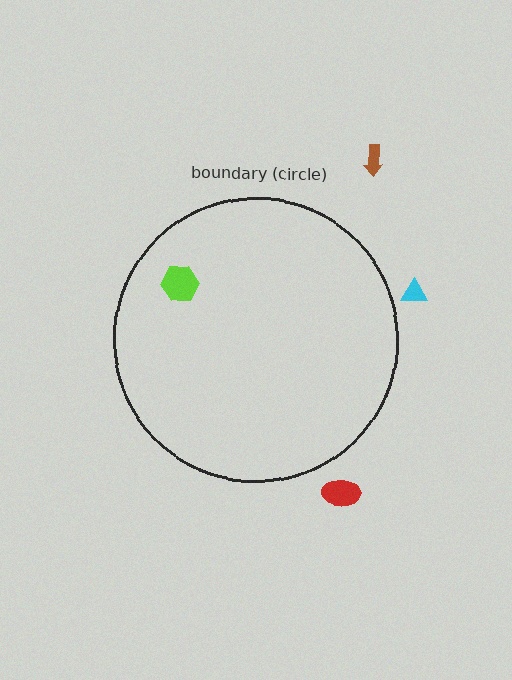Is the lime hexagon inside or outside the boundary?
Inside.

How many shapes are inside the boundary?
1 inside, 3 outside.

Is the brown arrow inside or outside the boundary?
Outside.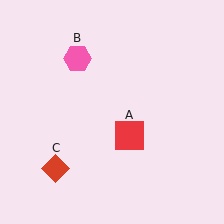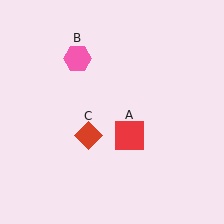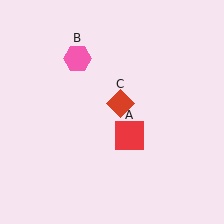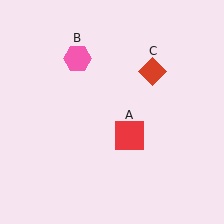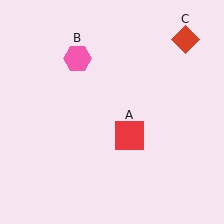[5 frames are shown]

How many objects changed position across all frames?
1 object changed position: red diamond (object C).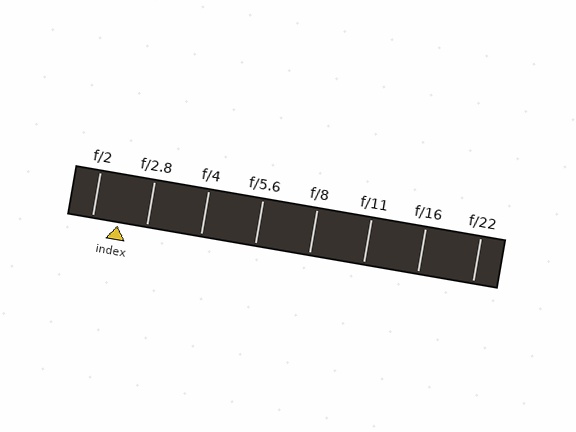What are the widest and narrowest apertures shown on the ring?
The widest aperture shown is f/2 and the narrowest is f/22.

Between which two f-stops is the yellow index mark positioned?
The index mark is between f/2 and f/2.8.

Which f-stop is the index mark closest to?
The index mark is closest to f/2.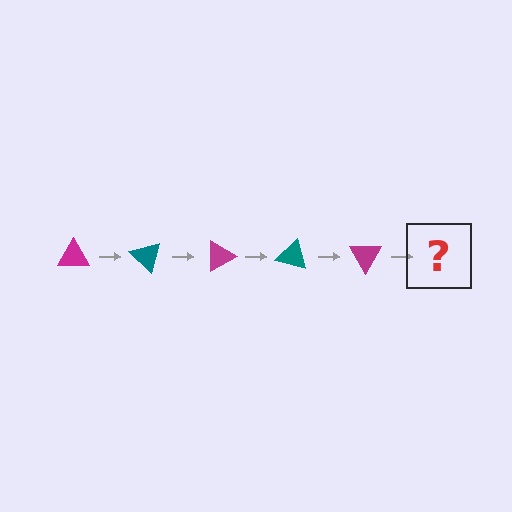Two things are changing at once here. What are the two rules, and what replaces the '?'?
The two rules are that it rotates 45 degrees each step and the color cycles through magenta and teal. The '?' should be a teal triangle, rotated 225 degrees from the start.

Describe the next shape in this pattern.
It should be a teal triangle, rotated 225 degrees from the start.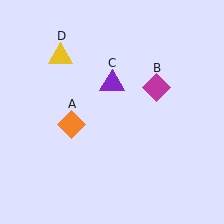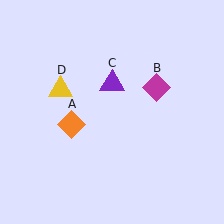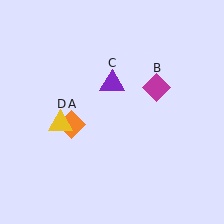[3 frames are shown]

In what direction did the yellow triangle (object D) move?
The yellow triangle (object D) moved down.